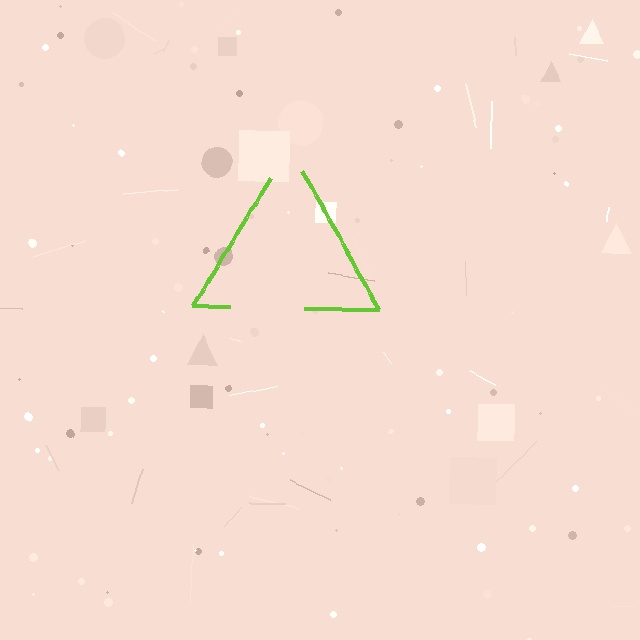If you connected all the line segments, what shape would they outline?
They would outline a triangle.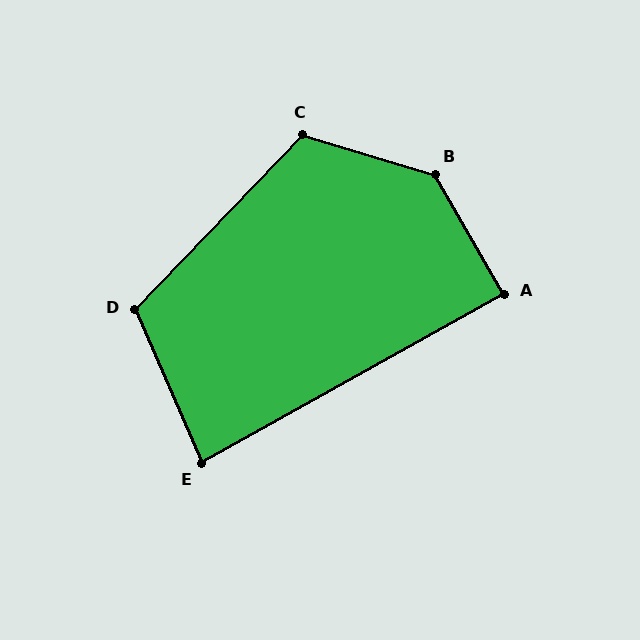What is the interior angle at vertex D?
Approximately 112 degrees (obtuse).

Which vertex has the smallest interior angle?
E, at approximately 84 degrees.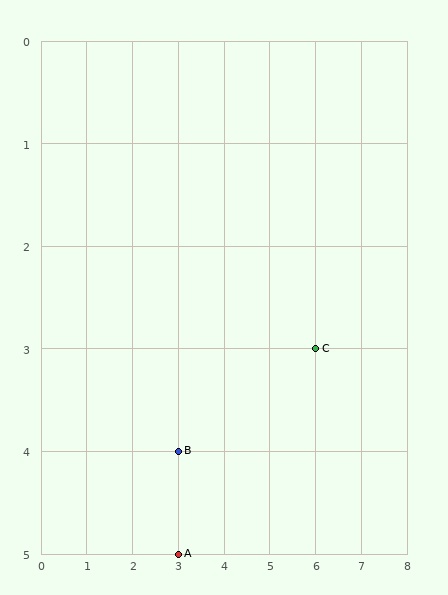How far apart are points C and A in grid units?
Points C and A are 3 columns and 2 rows apart (about 3.6 grid units diagonally).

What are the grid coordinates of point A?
Point A is at grid coordinates (3, 5).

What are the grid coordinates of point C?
Point C is at grid coordinates (6, 3).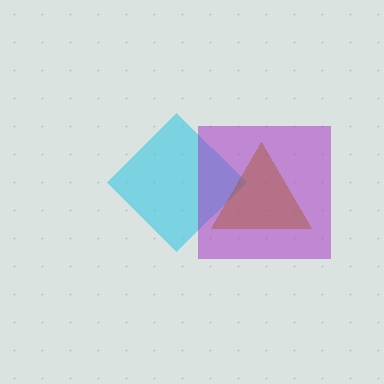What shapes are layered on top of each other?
The layered shapes are: a cyan diamond, a purple square, a brown triangle.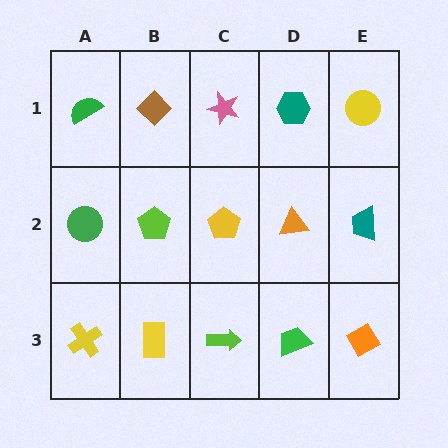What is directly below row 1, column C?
A yellow pentagon.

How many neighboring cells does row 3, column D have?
3.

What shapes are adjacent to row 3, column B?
A lime pentagon (row 2, column B), a yellow cross (row 3, column A), a lime arrow (row 3, column C).